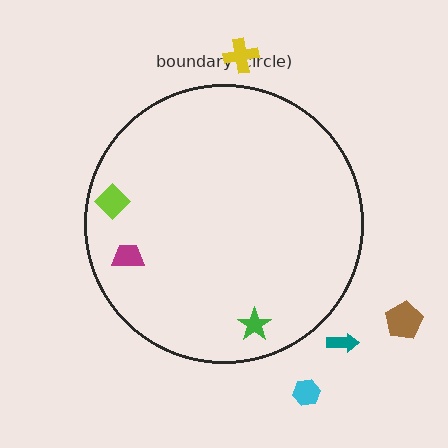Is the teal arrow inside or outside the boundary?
Outside.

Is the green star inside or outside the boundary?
Inside.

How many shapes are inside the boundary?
3 inside, 4 outside.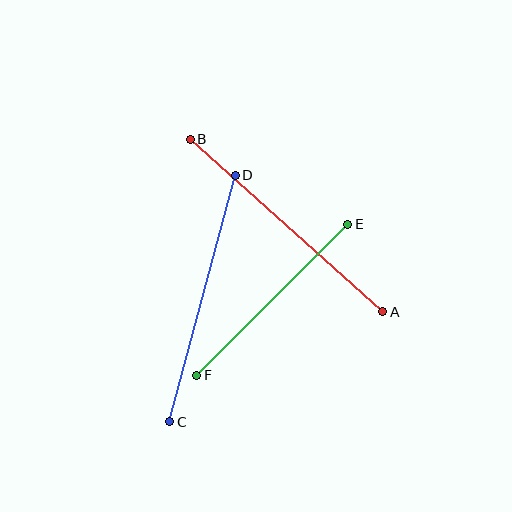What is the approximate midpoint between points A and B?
The midpoint is at approximately (287, 226) pixels.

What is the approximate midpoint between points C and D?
The midpoint is at approximately (202, 299) pixels.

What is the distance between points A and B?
The distance is approximately 259 pixels.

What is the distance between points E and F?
The distance is approximately 214 pixels.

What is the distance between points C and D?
The distance is approximately 255 pixels.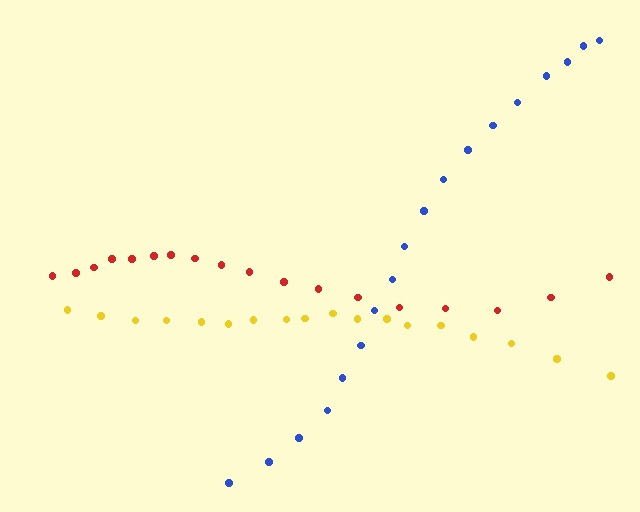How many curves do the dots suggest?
There are 3 distinct paths.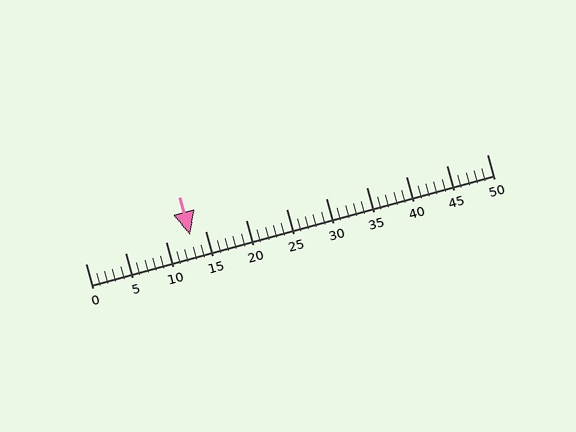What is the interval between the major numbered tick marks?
The major tick marks are spaced 5 units apart.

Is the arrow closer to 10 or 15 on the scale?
The arrow is closer to 15.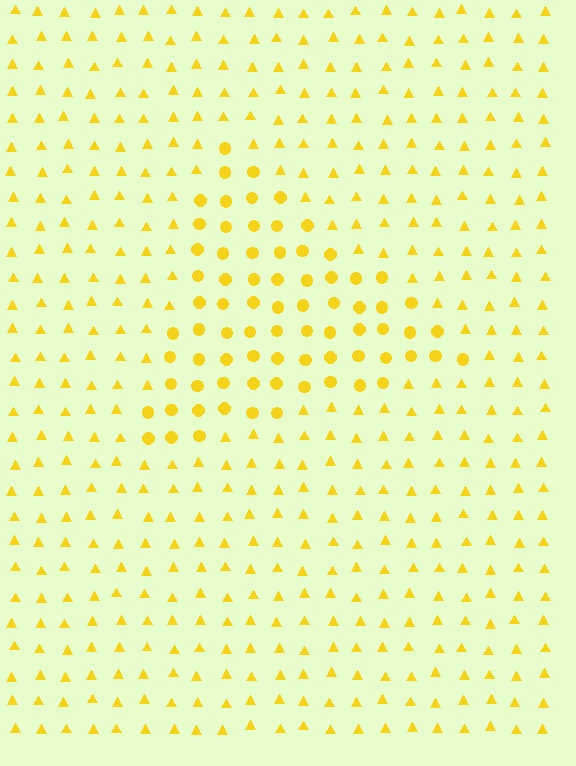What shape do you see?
I see a triangle.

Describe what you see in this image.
The image is filled with small yellow elements arranged in a uniform grid. A triangle-shaped region contains circles, while the surrounding area contains triangles. The boundary is defined purely by the change in element shape.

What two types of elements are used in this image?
The image uses circles inside the triangle region and triangles outside it.